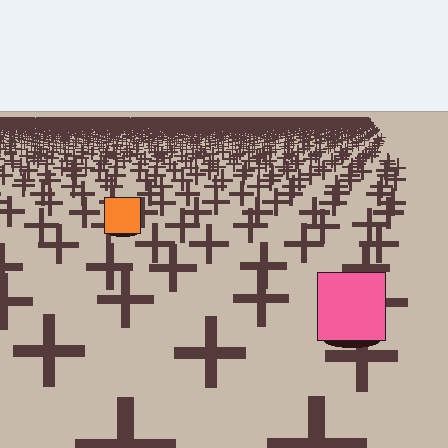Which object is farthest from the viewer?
The orange square is farthest from the viewer. It appears smaller and the ground texture around it is denser.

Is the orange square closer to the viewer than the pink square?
No. The pink square is closer — you can tell from the texture gradient: the ground texture is coarser near it.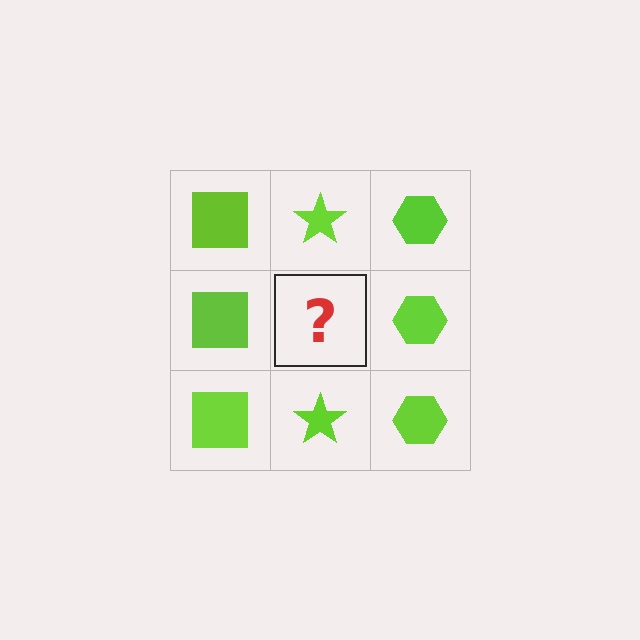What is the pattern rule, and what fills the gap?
The rule is that each column has a consistent shape. The gap should be filled with a lime star.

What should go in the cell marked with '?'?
The missing cell should contain a lime star.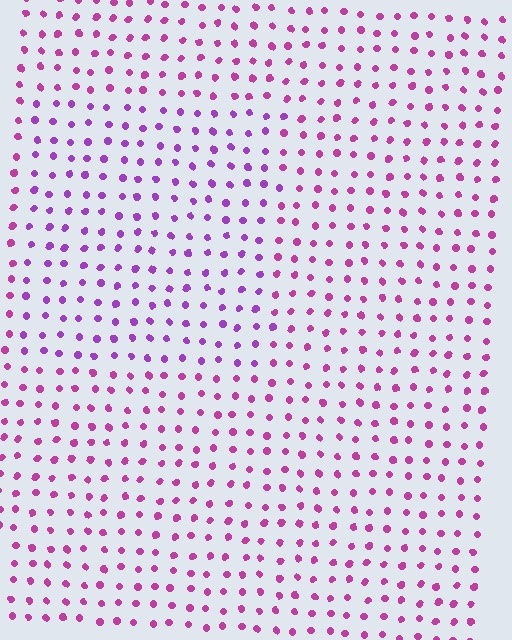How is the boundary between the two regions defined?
The boundary is defined purely by a slight shift in hue (about 30 degrees). Spacing, size, and orientation are identical on both sides.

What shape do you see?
I see a rectangle.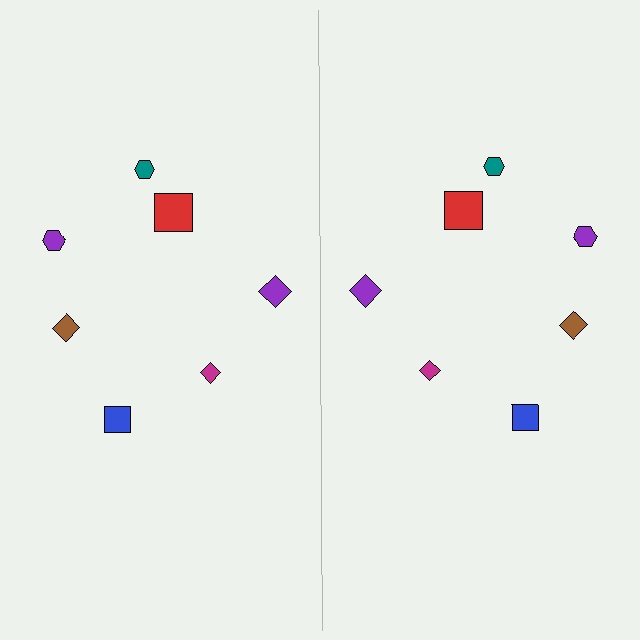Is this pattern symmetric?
Yes, this pattern has bilateral (reflection) symmetry.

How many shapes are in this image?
There are 14 shapes in this image.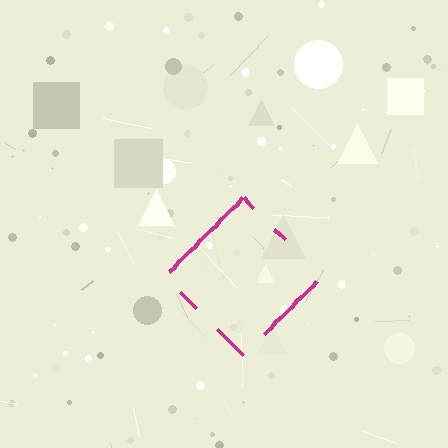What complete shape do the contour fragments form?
The contour fragments form a diamond.